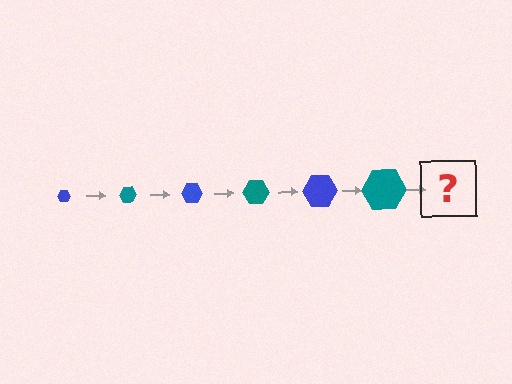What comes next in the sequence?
The next element should be a blue hexagon, larger than the previous one.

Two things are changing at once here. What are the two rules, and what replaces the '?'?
The two rules are that the hexagon grows larger each step and the color cycles through blue and teal. The '?' should be a blue hexagon, larger than the previous one.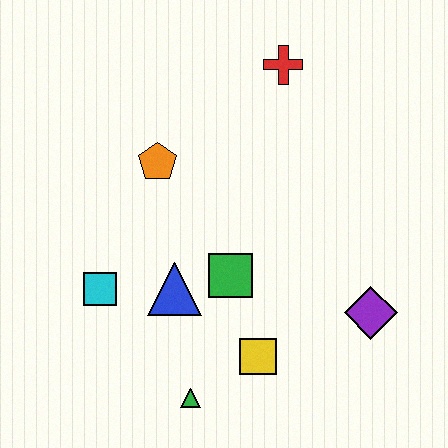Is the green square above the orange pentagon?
No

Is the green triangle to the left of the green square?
Yes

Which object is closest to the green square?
The blue triangle is closest to the green square.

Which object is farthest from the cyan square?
The red cross is farthest from the cyan square.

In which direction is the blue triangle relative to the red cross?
The blue triangle is below the red cross.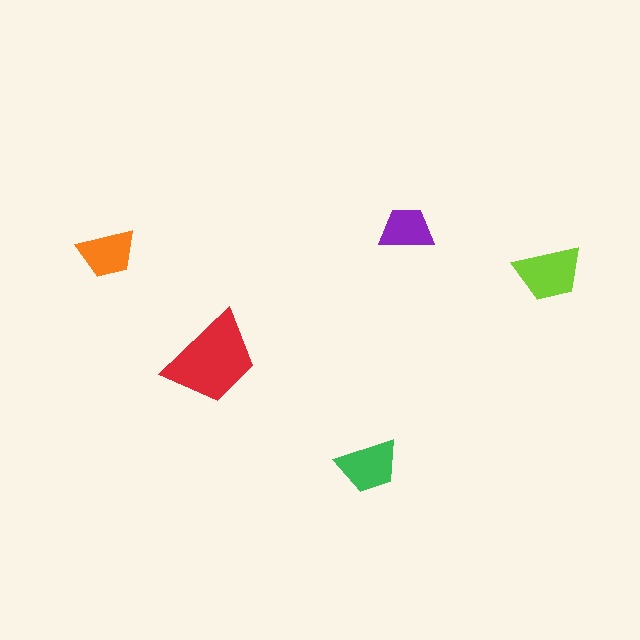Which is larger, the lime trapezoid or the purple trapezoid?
The lime one.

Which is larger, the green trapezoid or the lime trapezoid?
The lime one.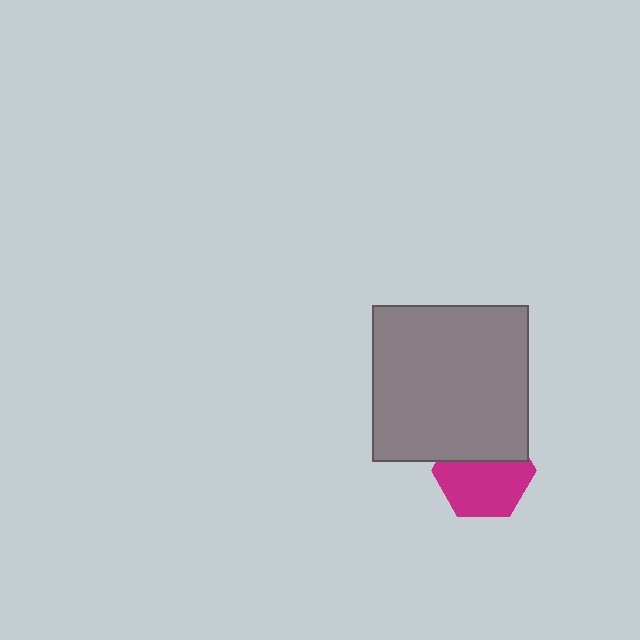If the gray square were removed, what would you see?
You would see the complete magenta hexagon.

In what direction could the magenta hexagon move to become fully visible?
The magenta hexagon could move down. That would shift it out from behind the gray square entirely.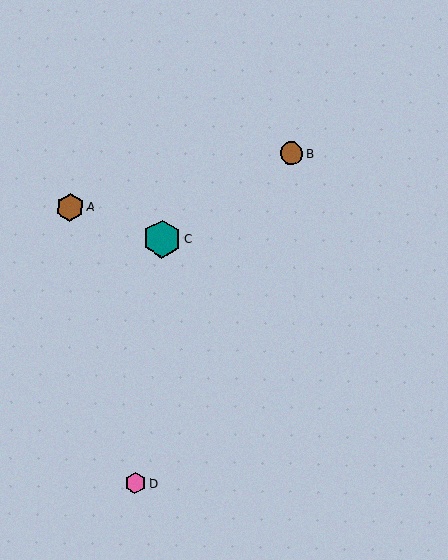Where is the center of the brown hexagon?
The center of the brown hexagon is at (70, 207).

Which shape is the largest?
The teal hexagon (labeled C) is the largest.